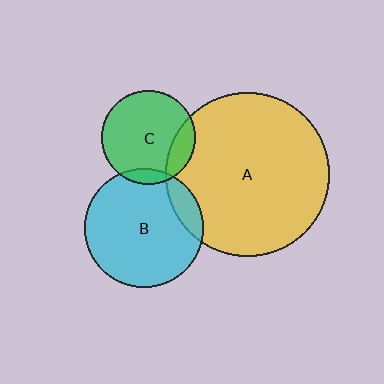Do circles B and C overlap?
Yes.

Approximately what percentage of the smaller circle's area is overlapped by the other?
Approximately 10%.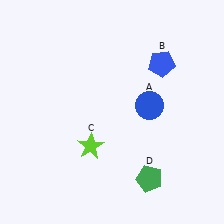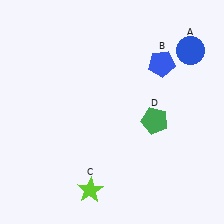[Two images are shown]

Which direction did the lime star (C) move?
The lime star (C) moved down.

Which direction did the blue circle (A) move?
The blue circle (A) moved up.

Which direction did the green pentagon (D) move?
The green pentagon (D) moved up.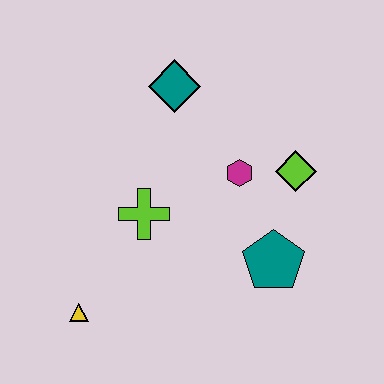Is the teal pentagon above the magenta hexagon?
No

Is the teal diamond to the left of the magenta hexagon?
Yes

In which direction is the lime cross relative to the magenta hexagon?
The lime cross is to the left of the magenta hexagon.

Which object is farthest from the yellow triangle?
The lime diamond is farthest from the yellow triangle.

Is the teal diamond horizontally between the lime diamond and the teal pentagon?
No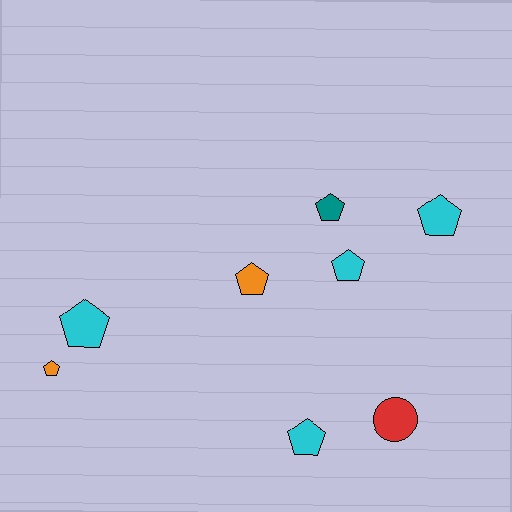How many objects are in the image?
There are 8 objects.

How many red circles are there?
There is 1 red circle.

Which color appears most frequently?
Cyan, with 4 objects.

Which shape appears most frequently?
Pentagon, with 7 objects.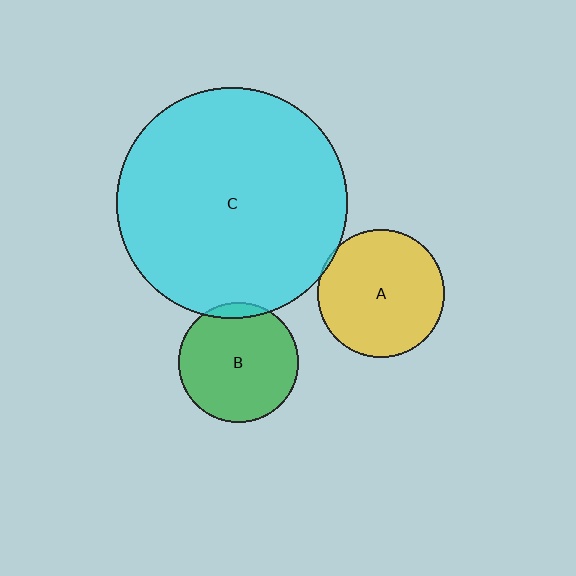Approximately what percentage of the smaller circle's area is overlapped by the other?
Approximately 5%.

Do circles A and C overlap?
Yes.